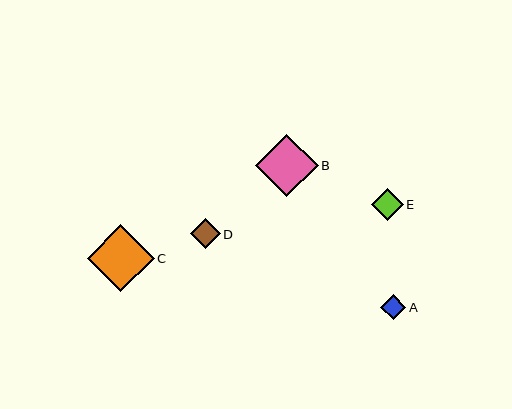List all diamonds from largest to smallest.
From largest to smallest: C, B, E, D, A.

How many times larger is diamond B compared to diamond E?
Diamond B is approximately 1.9 times the size of diamond E.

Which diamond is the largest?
Diamond C is the largest with a size of approximately 67 pixels.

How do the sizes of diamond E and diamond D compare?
Diamond E and diamond D are approximately the same size.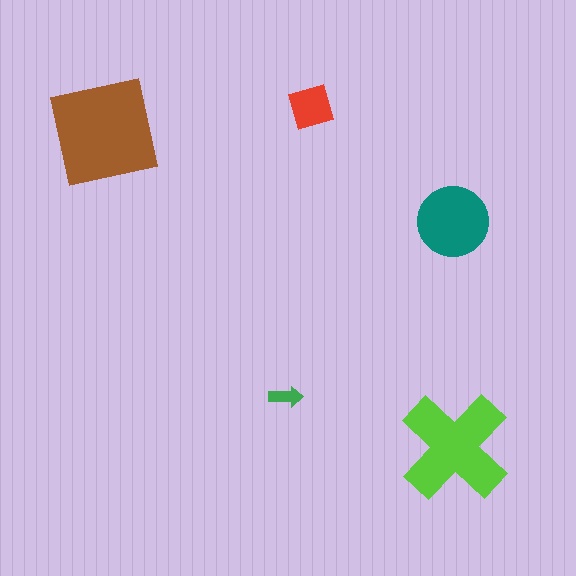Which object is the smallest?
The green arrow.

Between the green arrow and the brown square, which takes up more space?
The brown square.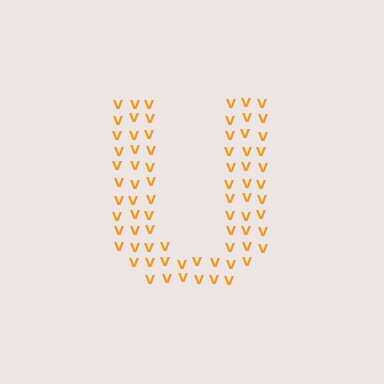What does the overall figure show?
The overall figure shows the letter U.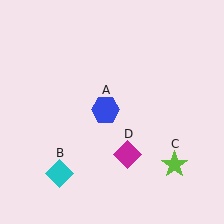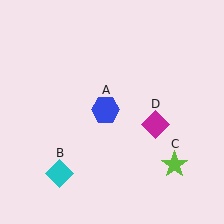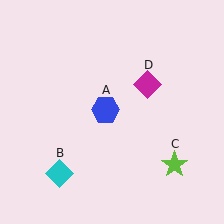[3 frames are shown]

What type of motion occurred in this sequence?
The magenta diamond (object D) rotated counterclockwise around the center of the scene.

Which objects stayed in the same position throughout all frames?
Blue hexagon (object A) and cyan diamond (object B) and lime star (object C) remained stationary.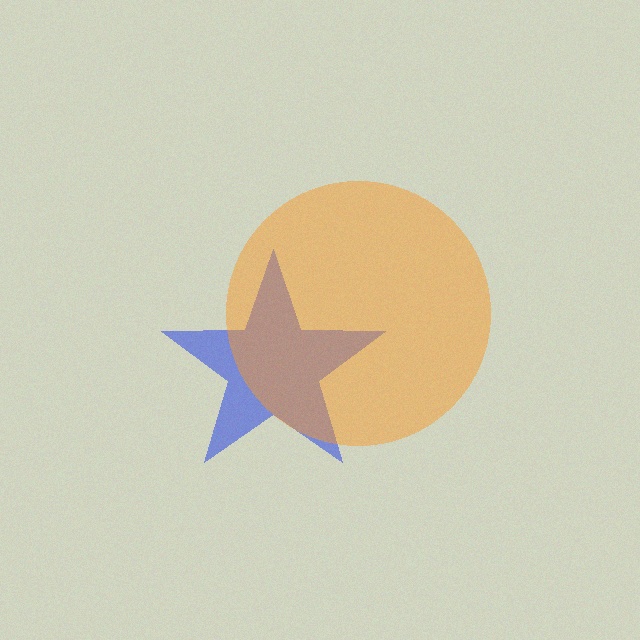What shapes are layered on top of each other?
The layered shapes are: a blue star, an orange circle.